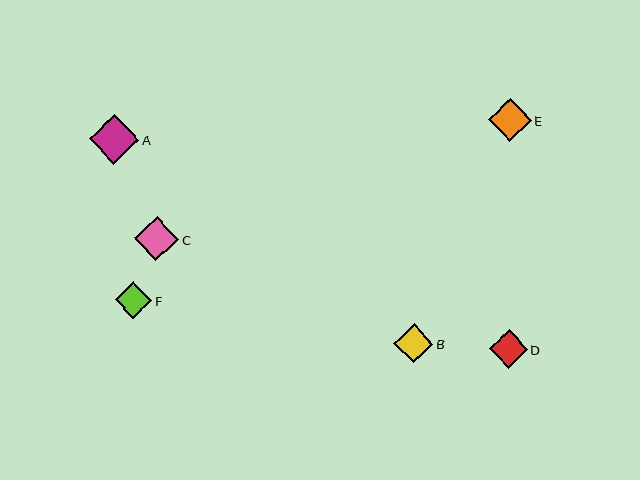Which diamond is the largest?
Diamond A is the largest with a size of approximately 49 pixels.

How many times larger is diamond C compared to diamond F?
Diamond C is approximately 1.2 times the size of diamond F.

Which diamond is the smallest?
Diamond F is the smallest with a size of approximately 37 pixels.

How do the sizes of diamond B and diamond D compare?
Diamond B and diamond D are approximately the same size.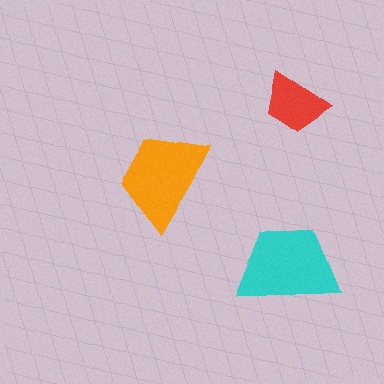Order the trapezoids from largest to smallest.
the cyan one, the orange one, the red one.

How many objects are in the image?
There are 3 objects in the image.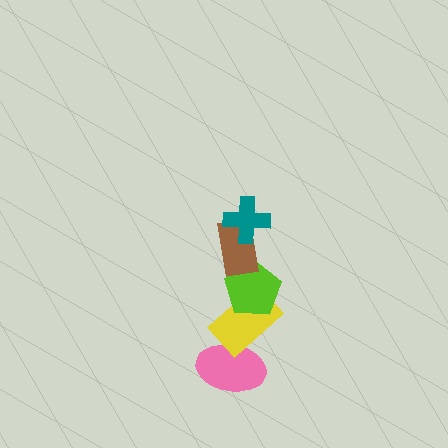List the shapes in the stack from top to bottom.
From top to bottom: the teal cross, the brown rectangle, the lime pentagon, the yellow rectangle, the pink ellipse.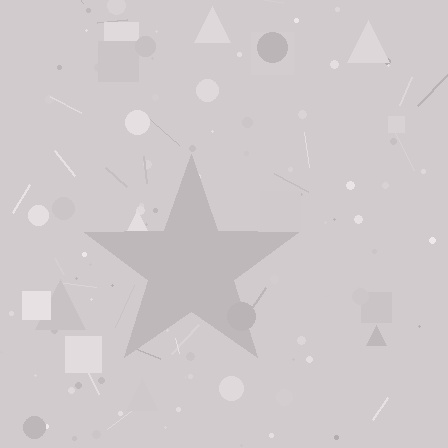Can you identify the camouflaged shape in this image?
The camouflaged shape is a star.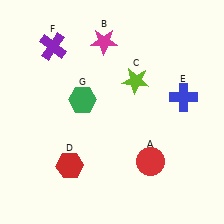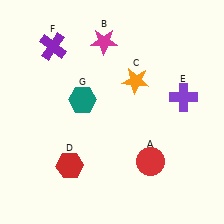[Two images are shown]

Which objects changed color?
C changed from lime to orange. E changed from blue to purple. G changed from green to teal.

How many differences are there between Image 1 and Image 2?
There are 3 differences between the two images.